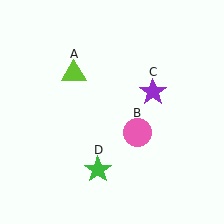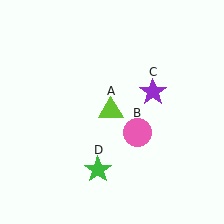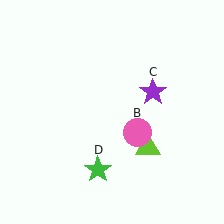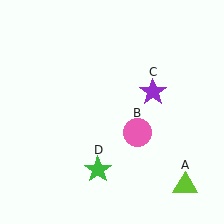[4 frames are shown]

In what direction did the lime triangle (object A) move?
The lime triangle (object A) moved down and to the right.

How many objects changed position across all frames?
1 object changed position: lime triangle (object A).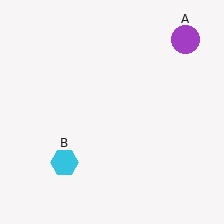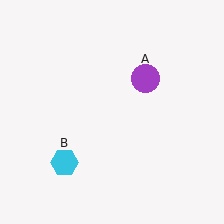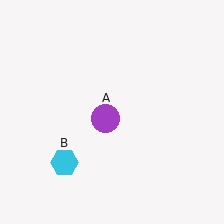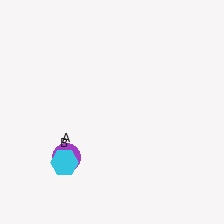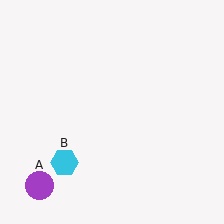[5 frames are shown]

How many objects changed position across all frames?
1 object changed position: purple circle (object A).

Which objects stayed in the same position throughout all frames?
Cyan hexagon (object B) remained stationary.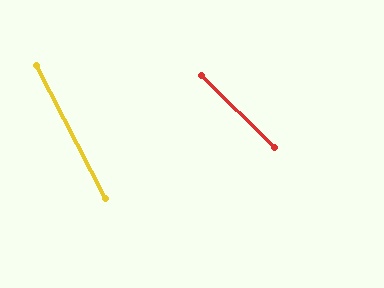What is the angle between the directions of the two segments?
Approximately 18 degrees.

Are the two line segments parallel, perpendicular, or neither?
Neither parallel nor perpendicular — they differ by about 18°.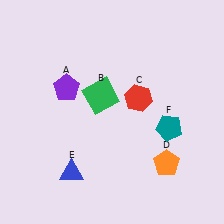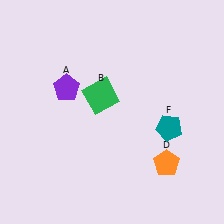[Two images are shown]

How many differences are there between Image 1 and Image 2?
There are 2 differences between the two images.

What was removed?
The red hexagon (C), the blue triangle (E) were removed in Image 2.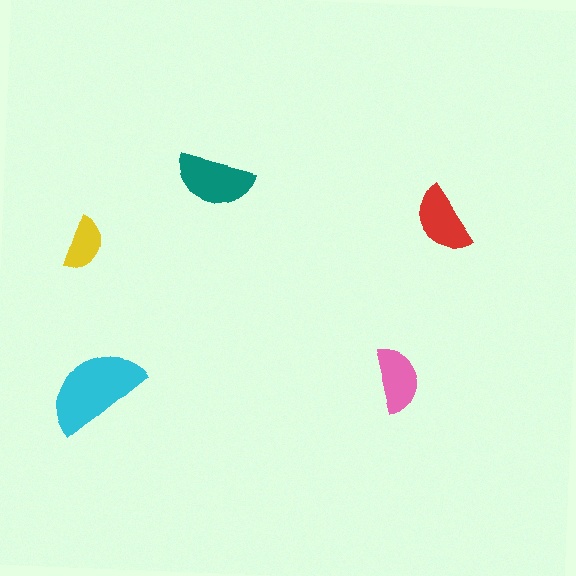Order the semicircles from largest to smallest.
the cyan one, the teal one, the red one, the pink one, the yellow one.